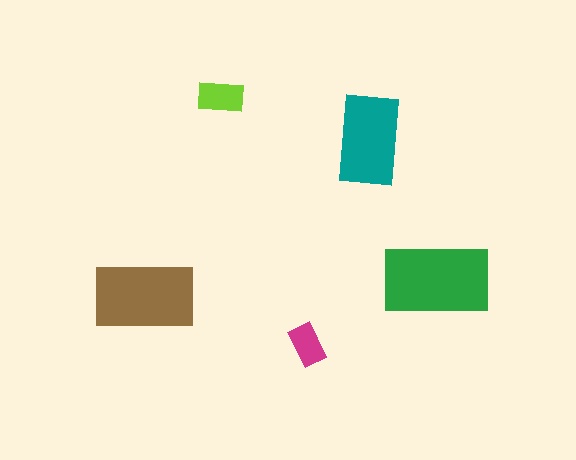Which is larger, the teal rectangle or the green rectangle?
The green one.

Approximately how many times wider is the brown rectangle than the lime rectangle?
About 2 times wider.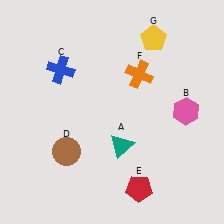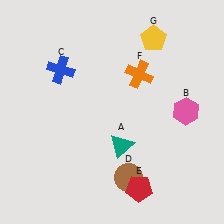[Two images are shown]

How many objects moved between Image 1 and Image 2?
1 object moved between the two images.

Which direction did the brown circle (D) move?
The brown circle (D) moved right.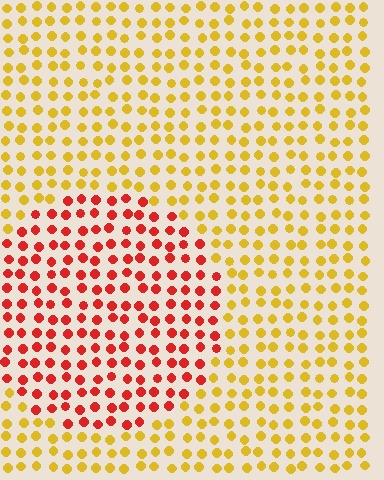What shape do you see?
I see a circle.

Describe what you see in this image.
The image is filled with small yellow elements in a uniform arrangement. A circle-shaped region is visible where the elements are tinted to a slightly different hue, forming a subtle color boundary.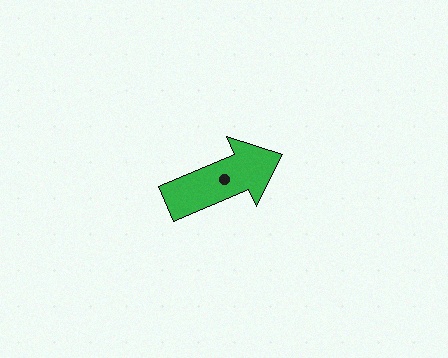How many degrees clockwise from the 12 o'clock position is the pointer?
Approximately 67 degrees.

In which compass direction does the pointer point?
Northeast.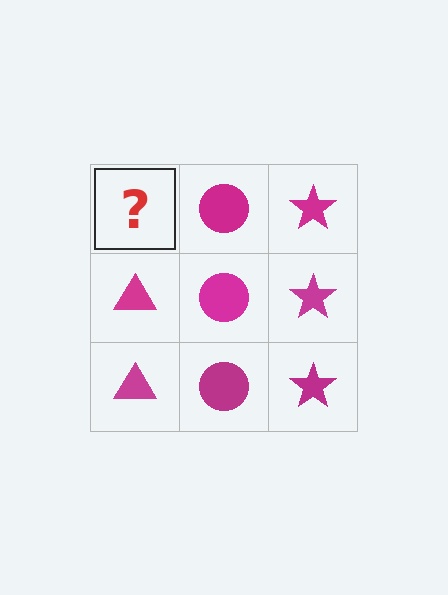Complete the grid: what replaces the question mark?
The question mark should be replaced with a magenta triangle.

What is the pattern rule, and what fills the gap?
The rule is that each column has a consistent shape. The gap should be filled with a magenta triangle.